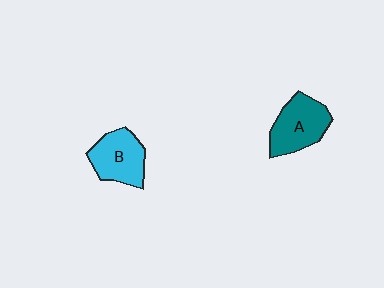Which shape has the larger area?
Shape A (teal).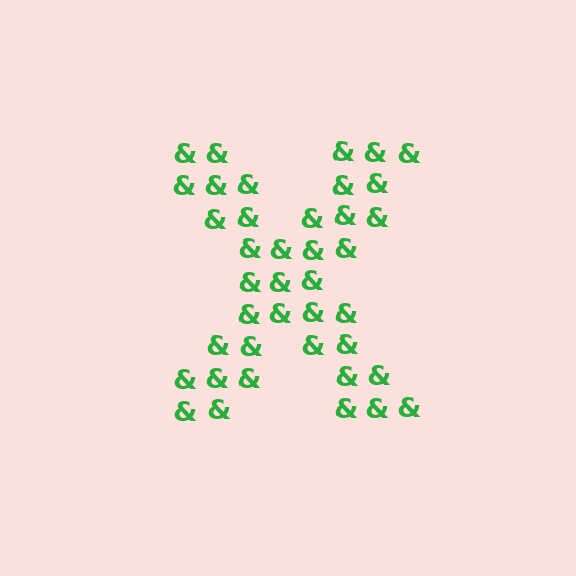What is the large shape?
The large shape is the letter X.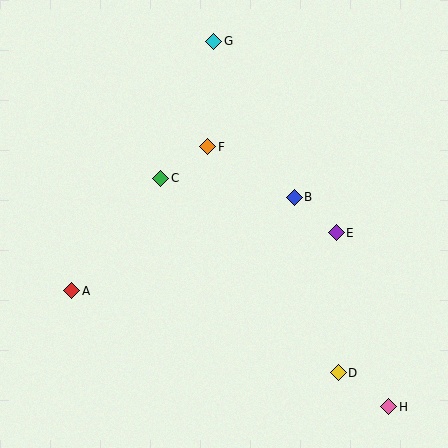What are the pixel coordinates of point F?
Point F is at (208, 147).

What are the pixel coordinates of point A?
Point A is at (72, 291).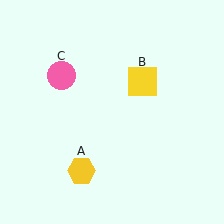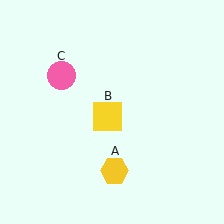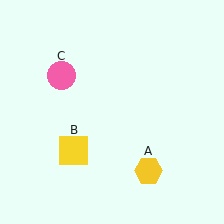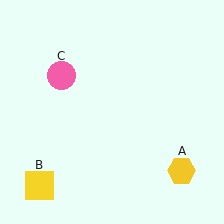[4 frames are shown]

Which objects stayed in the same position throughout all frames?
Pink circle (object C) remained stationary.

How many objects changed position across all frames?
2 objects changed position: yellow hexagon (object A), yellow square (object B).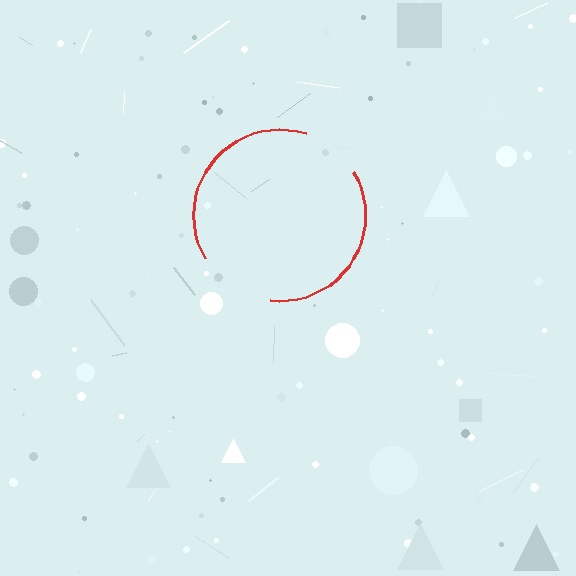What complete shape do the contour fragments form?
The contour fragments form a circle.